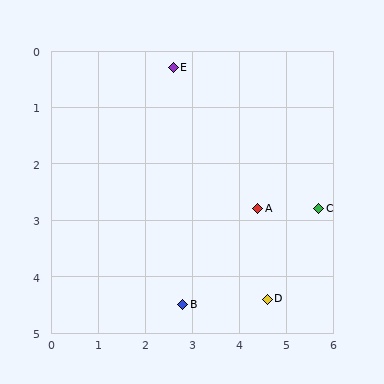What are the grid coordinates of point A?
Point A is at approximately (4.4, 2.8).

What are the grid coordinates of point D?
Point D is at approximately (4.6, 4.4).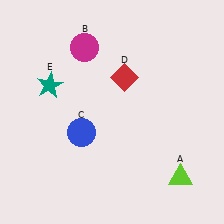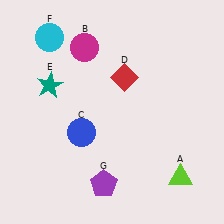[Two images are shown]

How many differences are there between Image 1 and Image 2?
There are 2 differences between the two images.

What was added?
A cyan circle (F), a purple pentagon (G) were added in Image 2.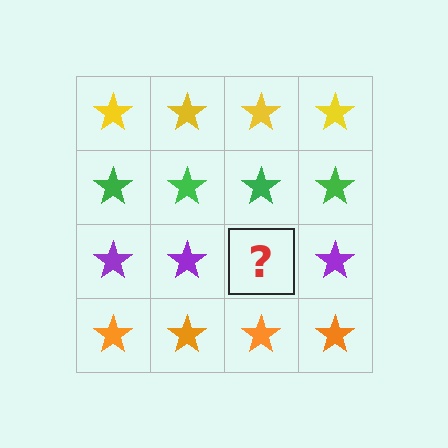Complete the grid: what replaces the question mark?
The question mark should be replaced with a purple star.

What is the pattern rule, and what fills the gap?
The rule is that each row has a consistent color. The gap should be filled with a purple star.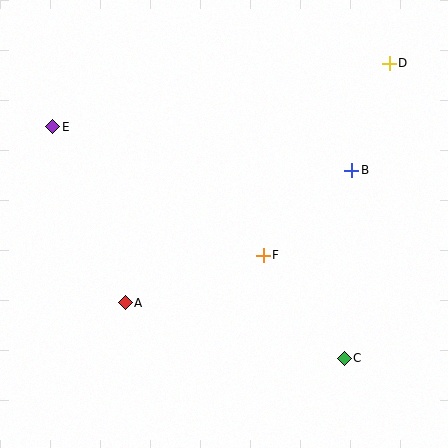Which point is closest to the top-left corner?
Point E is closest to the top-left corner.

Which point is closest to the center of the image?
Point F at (263, 255) is closest to the center.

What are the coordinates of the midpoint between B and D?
The midpoint between B and D is at (371, 117).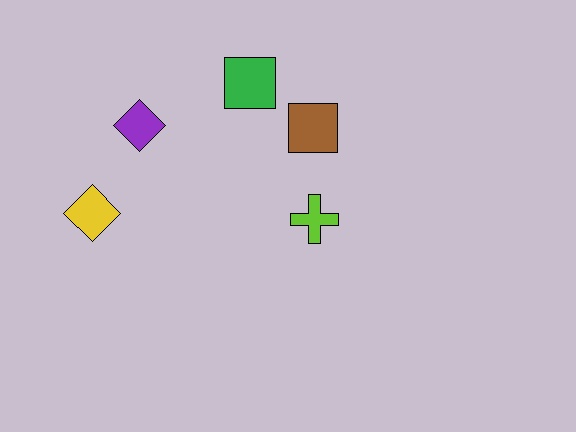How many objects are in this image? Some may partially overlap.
There are 5 objects.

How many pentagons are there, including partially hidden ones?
There are no pentagons.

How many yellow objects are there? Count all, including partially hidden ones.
There is 1 yellow object.